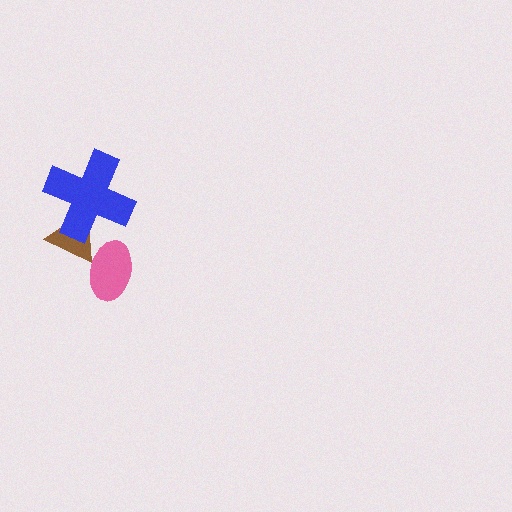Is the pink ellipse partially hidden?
Yes, it is partially covered by another shape.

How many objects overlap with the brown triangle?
2 objects overlap with the brown triangle.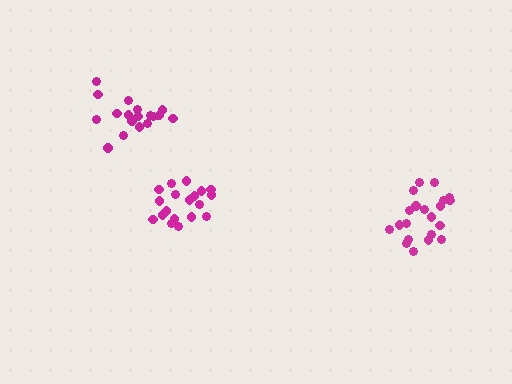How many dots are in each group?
Group 1: 18 dots, Group 2: 19 dots, Group 3: 21 dots (58 total).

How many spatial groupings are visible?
There are 3 spatial groupings.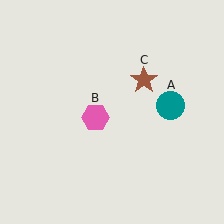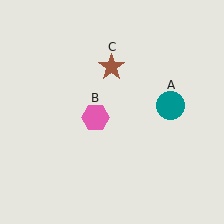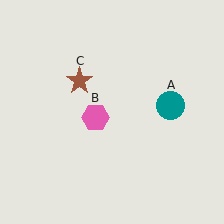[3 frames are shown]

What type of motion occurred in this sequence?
The brown star (object C) rotated counterclockwise around the center of the scene.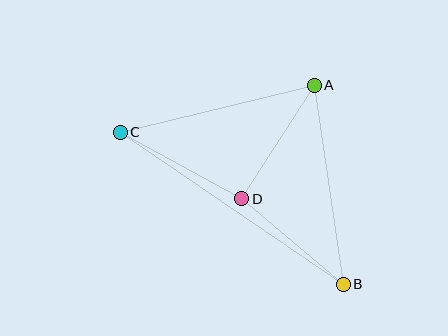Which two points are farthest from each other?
Points B and C are farthest from each other.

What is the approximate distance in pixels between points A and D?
The distance between A and D is approximately 135 pixels.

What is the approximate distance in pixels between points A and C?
The distance between A and C is approximately 200 pixels.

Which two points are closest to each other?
Points B and D are closest to each other.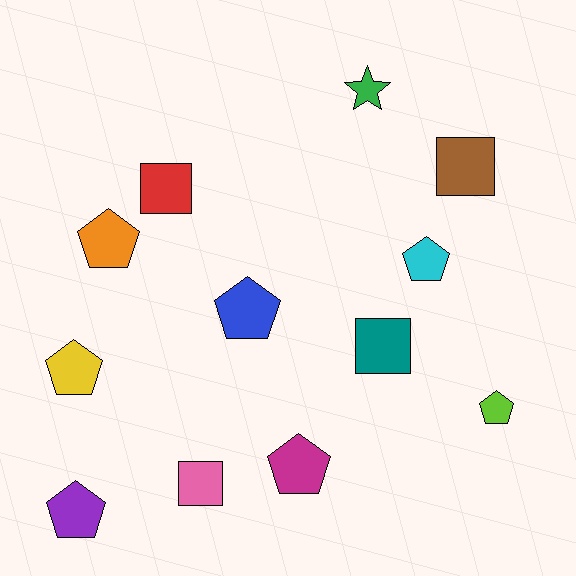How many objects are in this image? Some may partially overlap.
There are 12 objects.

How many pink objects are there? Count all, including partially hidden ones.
There is 1 pink object.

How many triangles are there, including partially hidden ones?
There are no triangles.